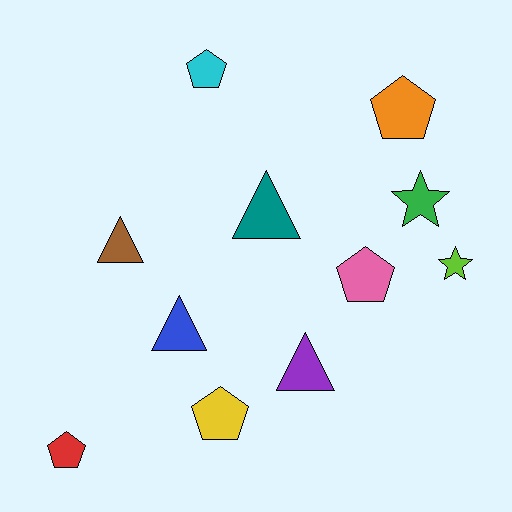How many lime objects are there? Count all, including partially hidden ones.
There is 1 lime object.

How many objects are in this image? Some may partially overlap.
There are 11 objects.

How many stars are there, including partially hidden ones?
There are 2 stars.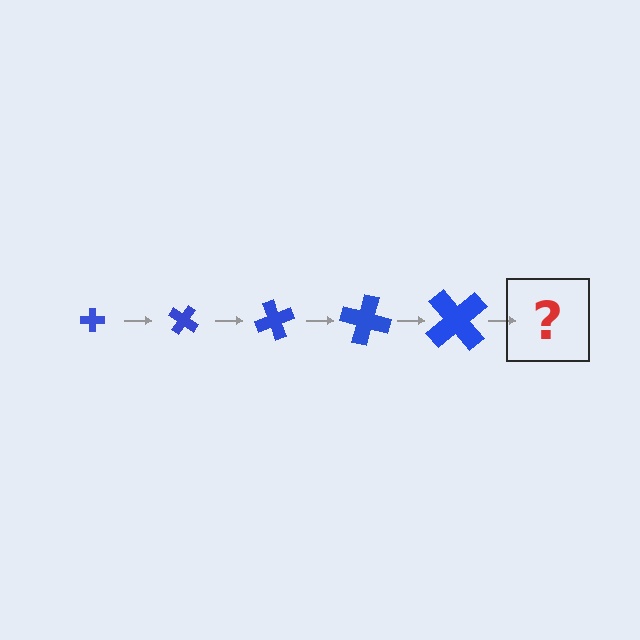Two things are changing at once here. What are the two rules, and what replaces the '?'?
The two rules are that the cross grows larger each step and it rotates 35 degrees each step. The '?' should be a cross, larger than the previous one and rotated 175 degrees from the start.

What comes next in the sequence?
The next element should be a cross, larger than the previous one and rotated 175 degrees from the start.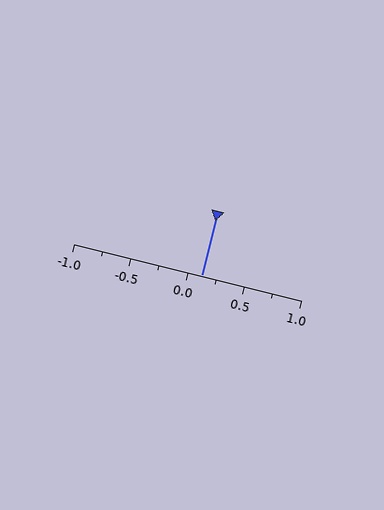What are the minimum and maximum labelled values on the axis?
The axis runs from -1.0 to 1.0.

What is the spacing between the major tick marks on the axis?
The major ticks are spaced 0.5 apart.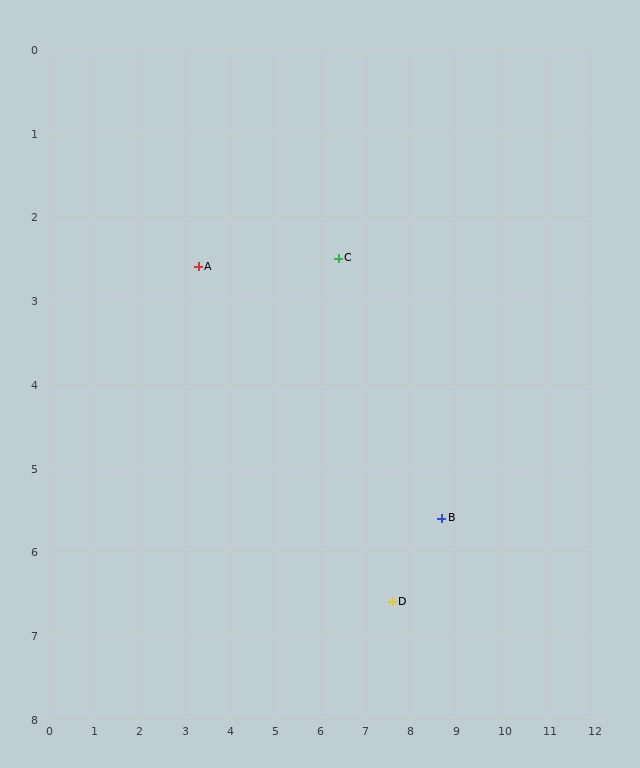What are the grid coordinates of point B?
Point B is at approximately (8.7, 5.6).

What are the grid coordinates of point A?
Point A is at approximately (3.3, 2.6).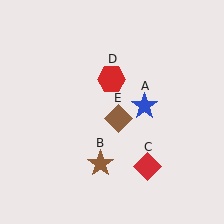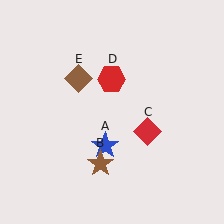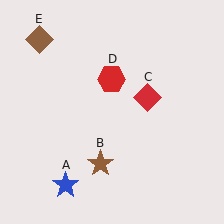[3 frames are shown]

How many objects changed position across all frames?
3 objects changed position: blue star (object A), red diamond (object C), brown diamond (object E).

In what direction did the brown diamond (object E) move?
The brown diamond (object E) moved up and to the left.